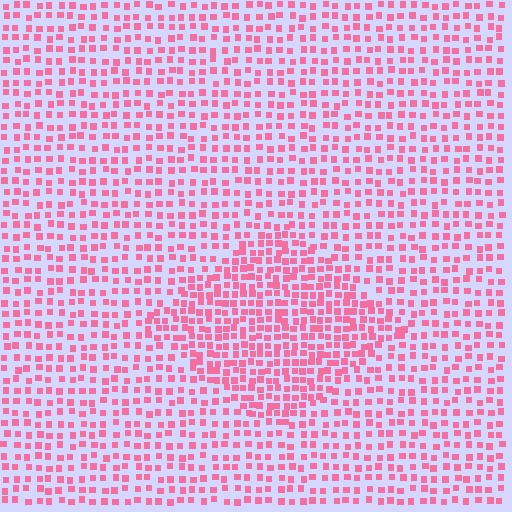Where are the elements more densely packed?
The elements are more densely packed inside the diamond boundary.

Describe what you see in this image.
The image contains small pink elements arranged at two different densities. A diamond-shaped region is visible where the elements are more densely packed than the surrounding area.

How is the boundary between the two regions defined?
The boundary is defined by a change in element density (approximately 1.7x ratio). All elements are the same color, size, and shape.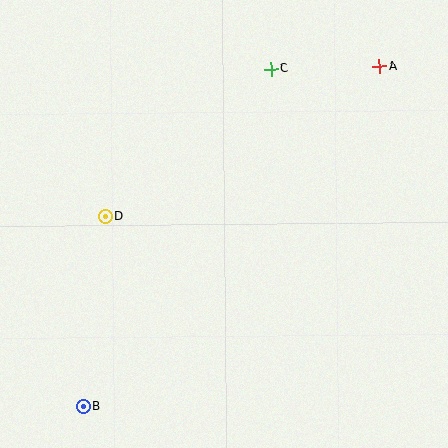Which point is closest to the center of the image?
Point D at (105, 216) is closest to the center.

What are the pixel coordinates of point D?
Point D is at (105, 216).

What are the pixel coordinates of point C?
Point C is at (271, 69).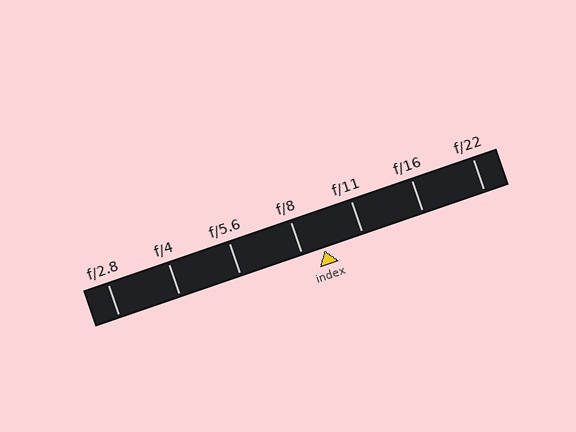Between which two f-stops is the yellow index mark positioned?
The index mark is between f/8 and f/11.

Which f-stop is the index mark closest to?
The index mark is closest to f/8.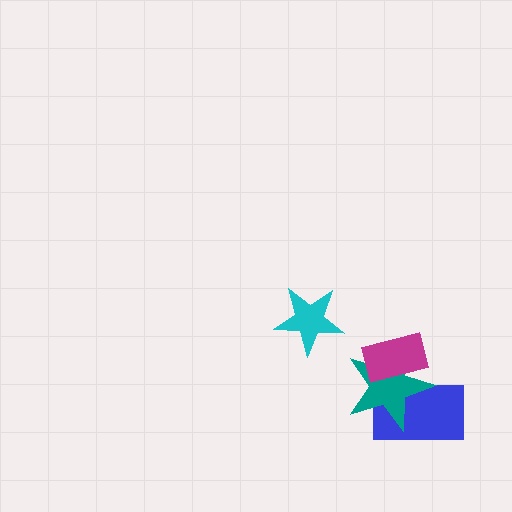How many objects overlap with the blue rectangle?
2 objects overlap with the blue rectangle.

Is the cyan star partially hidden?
No, no other shape covers it.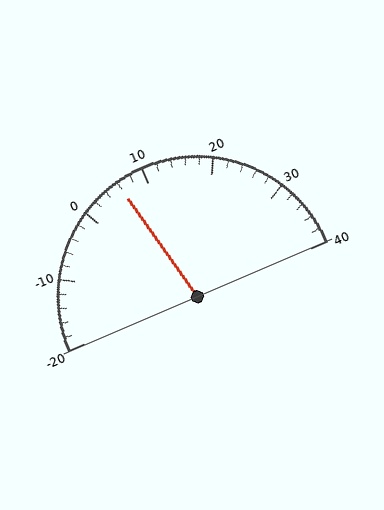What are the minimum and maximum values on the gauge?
The gauge ranges from -20 to 40.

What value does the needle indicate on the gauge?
The needle indicates approximately 6.